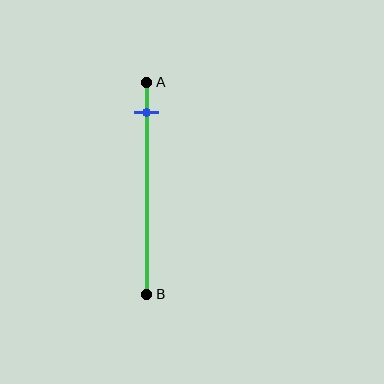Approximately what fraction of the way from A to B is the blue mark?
The blue mark is approximately 15% of the way from A to B.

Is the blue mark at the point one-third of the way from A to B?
No, the mark is at about 15% from A, not at the 33% one-third point.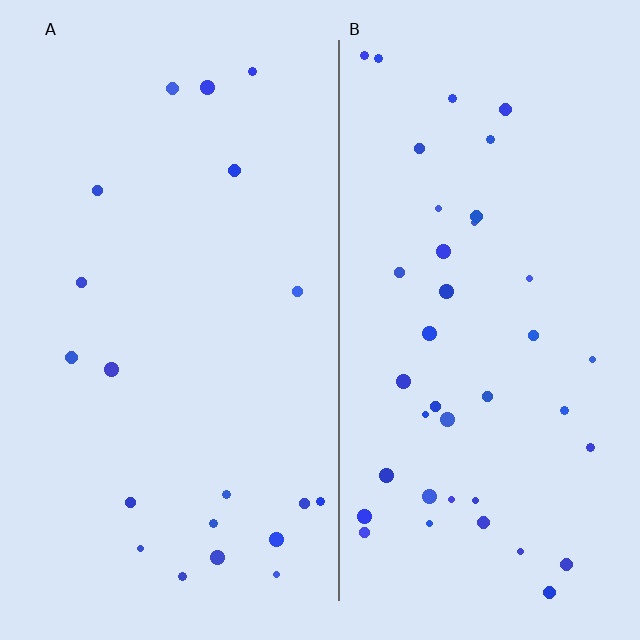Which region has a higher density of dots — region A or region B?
B (the right).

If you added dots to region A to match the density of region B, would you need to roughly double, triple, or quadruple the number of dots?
Approximately double.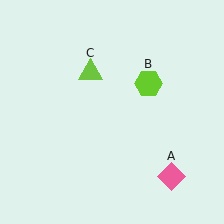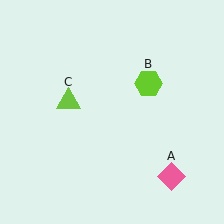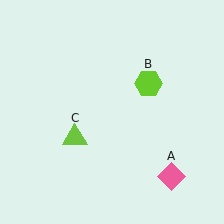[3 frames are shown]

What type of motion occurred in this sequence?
The lime triangle (object C) rotated counterclockwise around the center of the scene.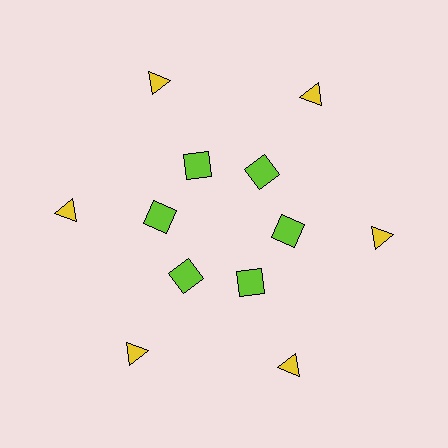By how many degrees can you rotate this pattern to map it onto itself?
The pattern maps onto itself every 60 degrees of rotation.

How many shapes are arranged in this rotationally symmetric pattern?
There are 12 shapes, arranged in 6 groups of 2.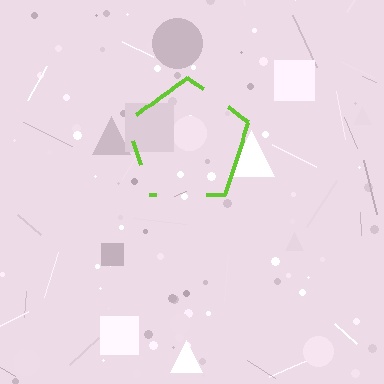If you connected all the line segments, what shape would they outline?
They would outline a pentagon.